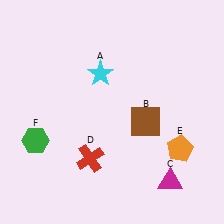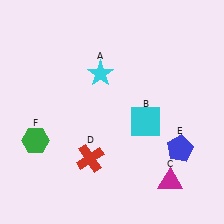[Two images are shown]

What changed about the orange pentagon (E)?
In Image 1, E is orange. In Image 2, it changed to blue.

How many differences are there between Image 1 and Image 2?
There are 2 differences between the two images.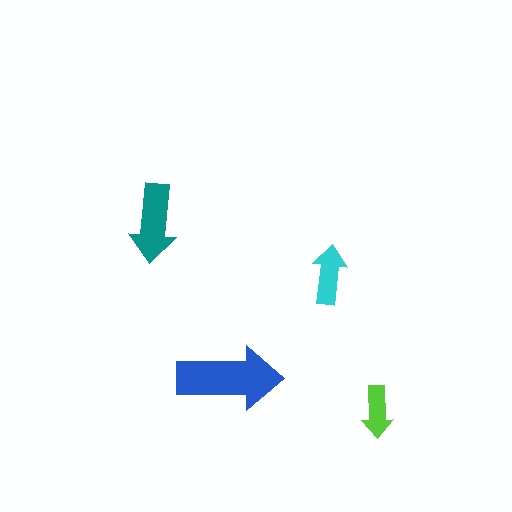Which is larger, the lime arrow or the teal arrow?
The teal one.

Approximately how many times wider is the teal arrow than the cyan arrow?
About 1.5 times wider.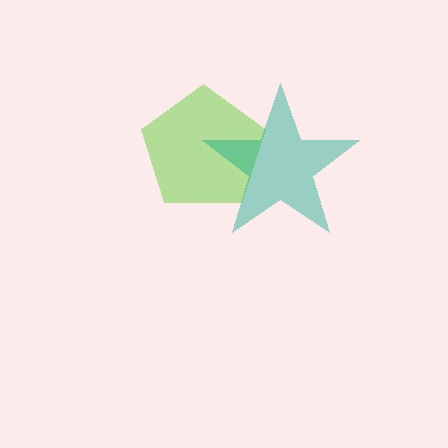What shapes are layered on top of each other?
The layered shapes are: a lime pentagon, a teal star.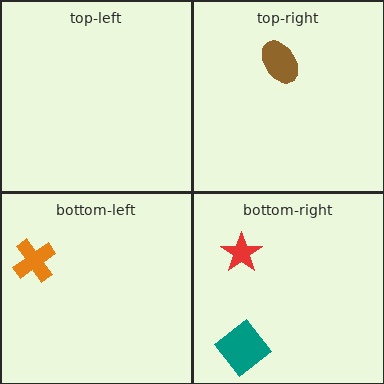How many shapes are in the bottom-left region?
1.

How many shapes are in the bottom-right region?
2.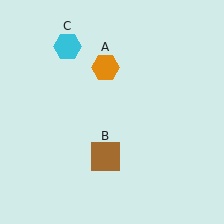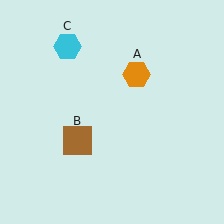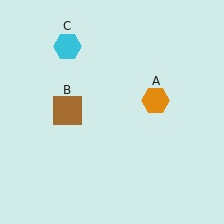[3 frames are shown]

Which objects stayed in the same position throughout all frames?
Cyan hexagon (object C) remained stationary.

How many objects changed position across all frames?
2 objects changed position: orange hexagon (object A), brown square (object B).